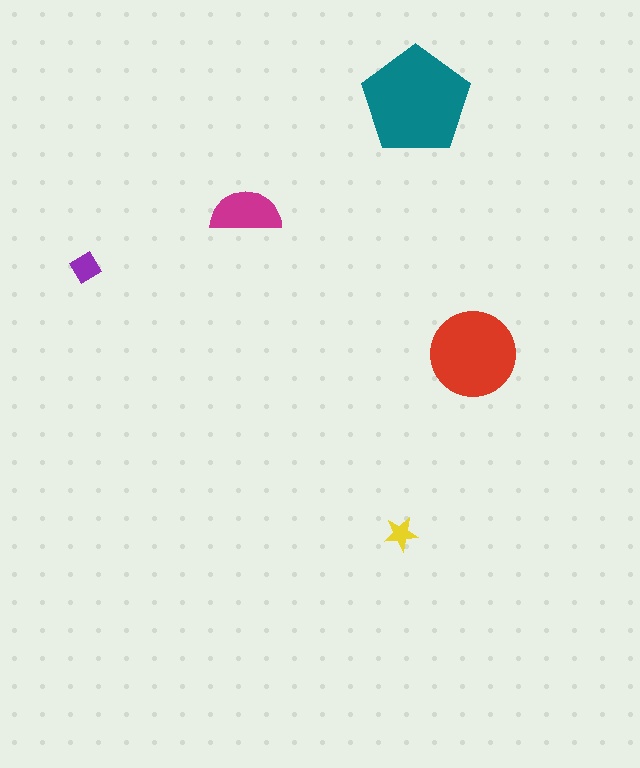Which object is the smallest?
The yellow star.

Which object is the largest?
The teal pentagon.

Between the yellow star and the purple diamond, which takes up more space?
The purple diamond.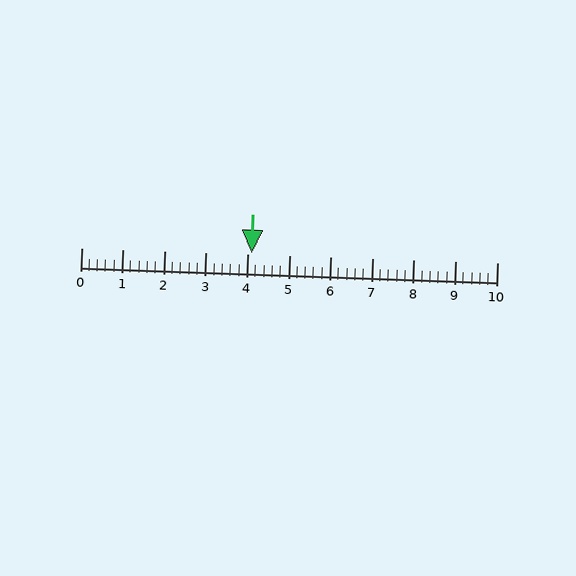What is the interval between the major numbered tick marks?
The major tick marks are spaced 1 units apart.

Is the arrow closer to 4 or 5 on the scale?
The arrow is closer to 4.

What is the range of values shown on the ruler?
The ruler shows values from 0 to 10.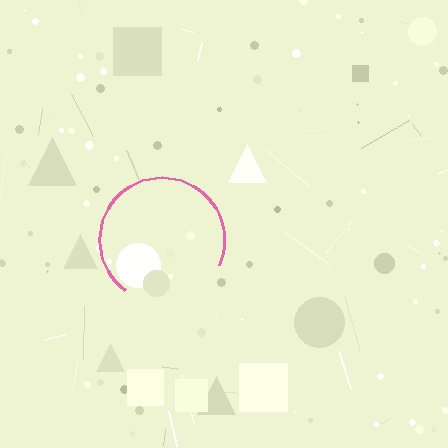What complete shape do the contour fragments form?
The contour fragments form a circle.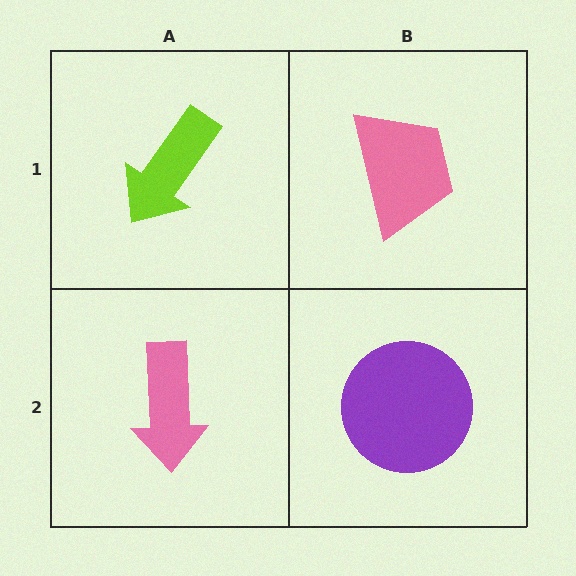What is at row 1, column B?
A pink trapezoid.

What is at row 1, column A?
A lime arrow.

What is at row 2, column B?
A purple circle.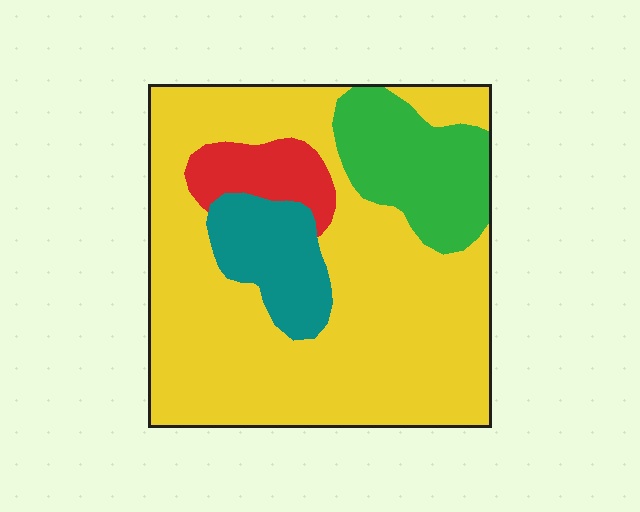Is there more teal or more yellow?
Yellow.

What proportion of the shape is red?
Red covers 7% of the shape.